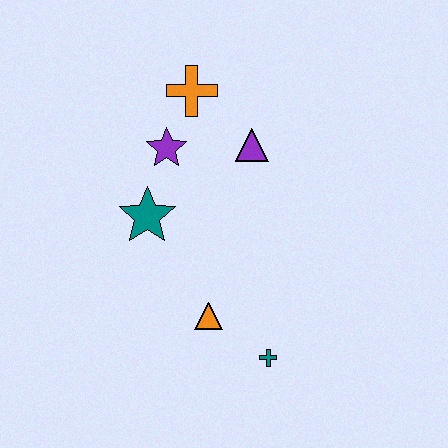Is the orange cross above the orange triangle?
Yes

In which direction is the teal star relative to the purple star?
The teal star is below the purple star.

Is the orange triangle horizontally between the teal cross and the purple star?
Yes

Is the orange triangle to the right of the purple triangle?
No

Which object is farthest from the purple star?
The teal cross is farthest from the purple star.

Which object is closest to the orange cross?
The purple star is closest to the orange cross.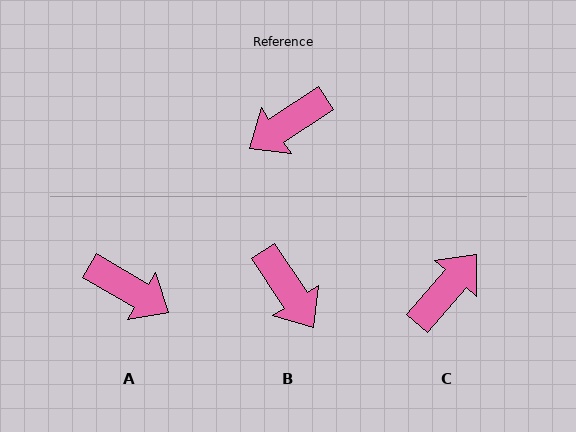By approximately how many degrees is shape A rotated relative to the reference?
Approximately 116 degrees counter-clockwise.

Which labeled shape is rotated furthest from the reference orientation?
C, about 164 degrees away.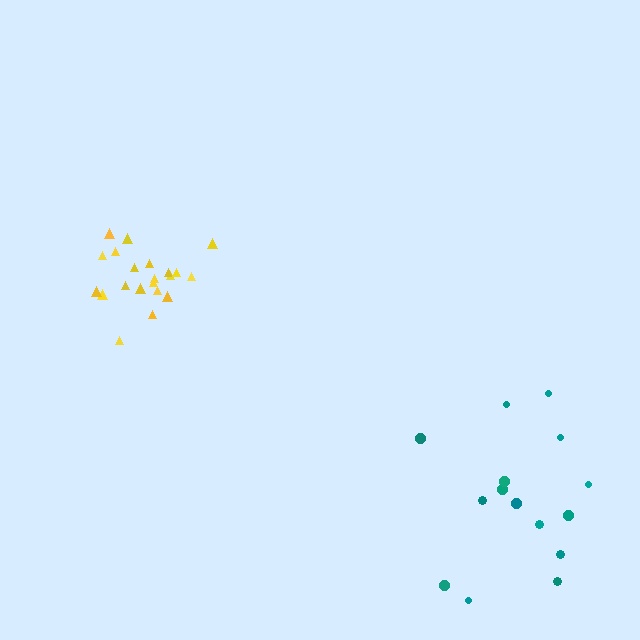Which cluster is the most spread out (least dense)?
Teal.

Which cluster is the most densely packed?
Yellow.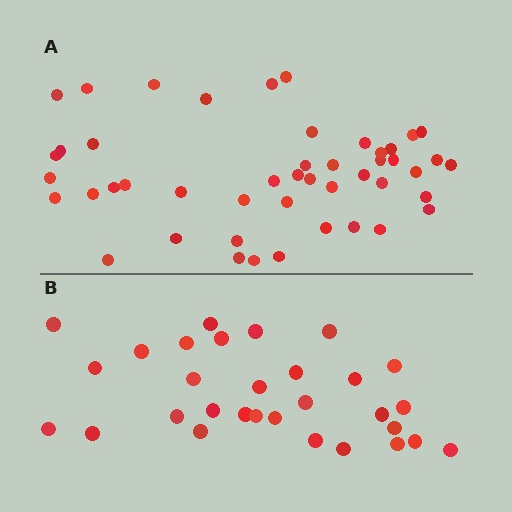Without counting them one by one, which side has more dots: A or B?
Region A (the top region) has more dots.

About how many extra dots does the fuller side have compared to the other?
Region A has approximately 15 more dots than region B.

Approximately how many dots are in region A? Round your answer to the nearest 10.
About 50 dots. (The exact count is 47, which rounds to 50.)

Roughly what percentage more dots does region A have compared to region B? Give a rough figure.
About 55% more.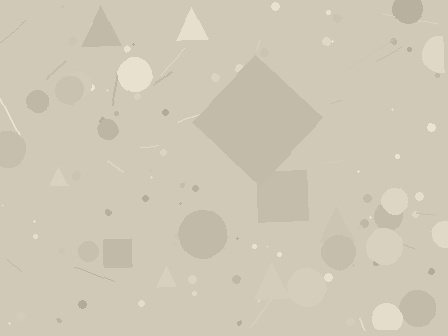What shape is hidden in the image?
A diamond is hidden in the image.